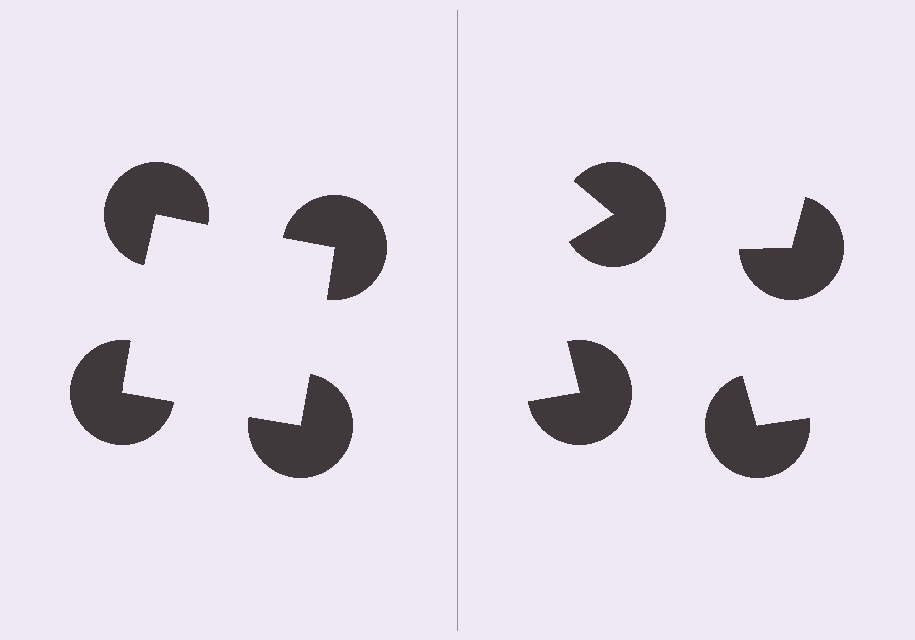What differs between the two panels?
The pac-man discs are positioned identically on both sides; only the wedge orientations differ. On the left they align to a square; on the right they are misaligned.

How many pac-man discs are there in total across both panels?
8 — 4 on each side.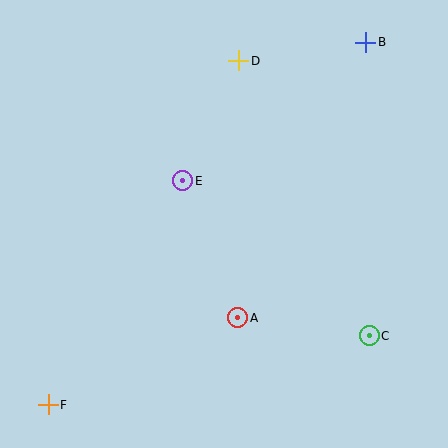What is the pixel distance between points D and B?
The distance between D and B is 129 pixels.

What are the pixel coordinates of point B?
Point B is at (366, 42).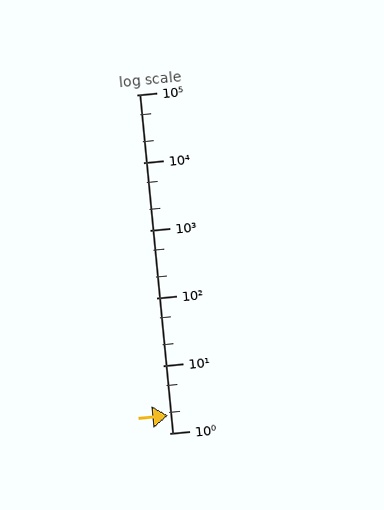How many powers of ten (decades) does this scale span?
The scale spans 5 decades, from 1 to 100000.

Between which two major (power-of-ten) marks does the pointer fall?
The pointer is between 1 and 10.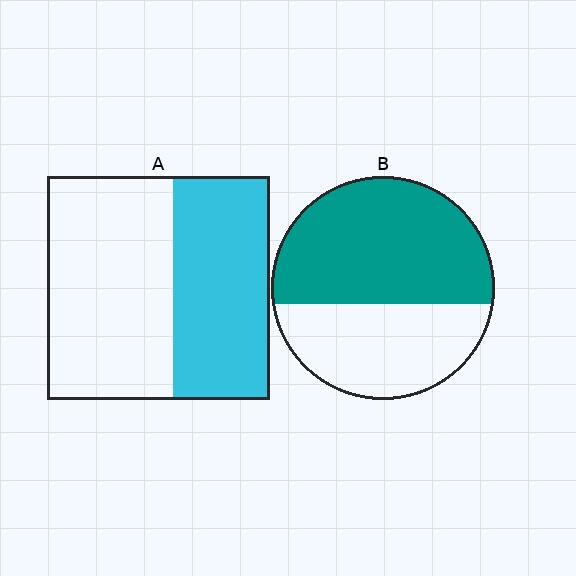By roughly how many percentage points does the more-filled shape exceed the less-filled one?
By roughly 15 percentage points (B over A).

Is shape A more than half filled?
No.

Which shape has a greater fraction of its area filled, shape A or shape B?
Shape B.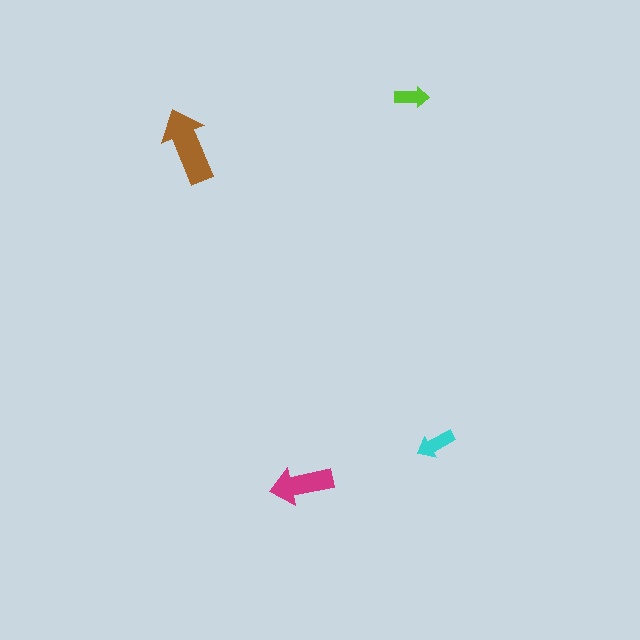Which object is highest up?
The lime arrow is topmost.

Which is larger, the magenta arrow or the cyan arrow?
The magenta one.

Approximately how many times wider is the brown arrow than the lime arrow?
About 2 times wider.